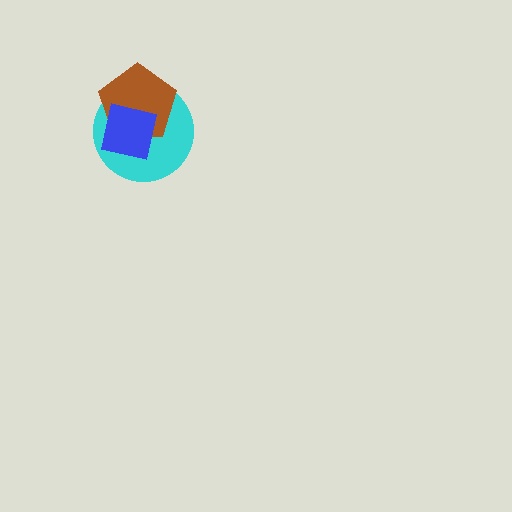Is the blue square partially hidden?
No, no other shape covers it.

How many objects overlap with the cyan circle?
2 objects overlap with the cyan circle.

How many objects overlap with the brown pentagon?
2 objects overlap with the brown pentagon.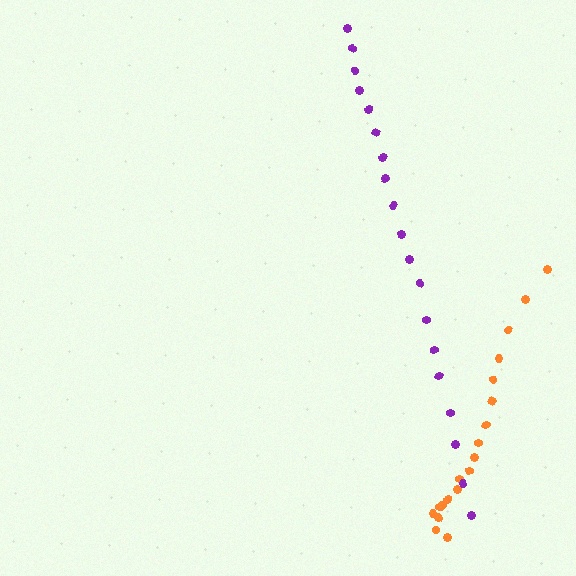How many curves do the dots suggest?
There are 2 distinct paths.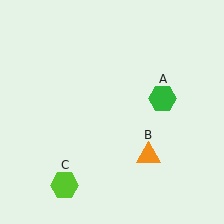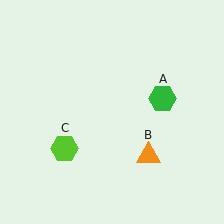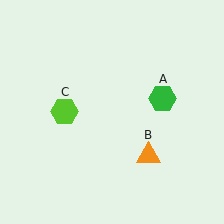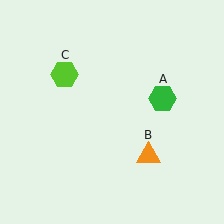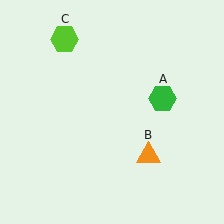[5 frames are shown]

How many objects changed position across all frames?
1 object changed position: lime hexagon (object C).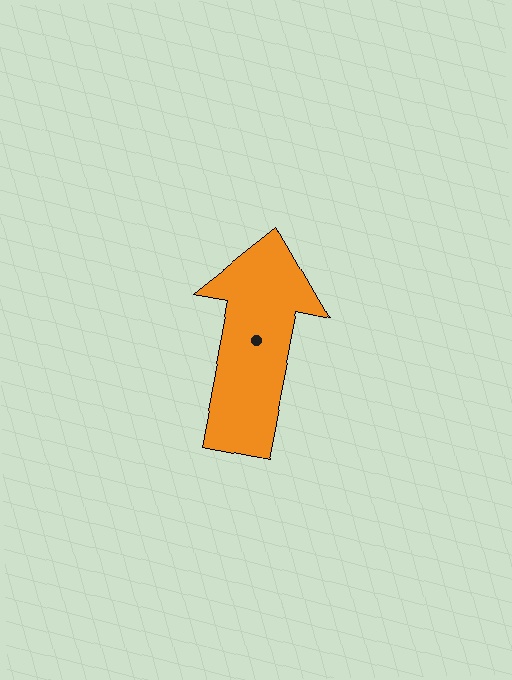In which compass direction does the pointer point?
North.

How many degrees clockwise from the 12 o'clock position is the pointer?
Approximately 11 degrees.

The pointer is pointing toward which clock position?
Roughly 12 o'clock.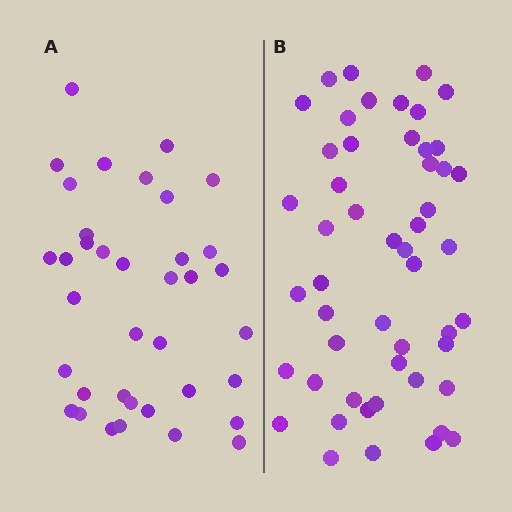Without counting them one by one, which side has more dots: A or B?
Region B (the right region) has more dots.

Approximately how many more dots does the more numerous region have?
Region B has approximately 15 more dots than region A.